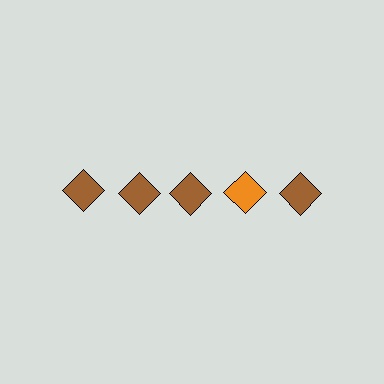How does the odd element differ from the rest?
It has a different color: orange instead of brown.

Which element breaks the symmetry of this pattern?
The orange diamond in the top row, second from right column breaks the symmetry. All other shapes are brown diamonds.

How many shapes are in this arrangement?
There are 5 shapes arranged in a grid pattern.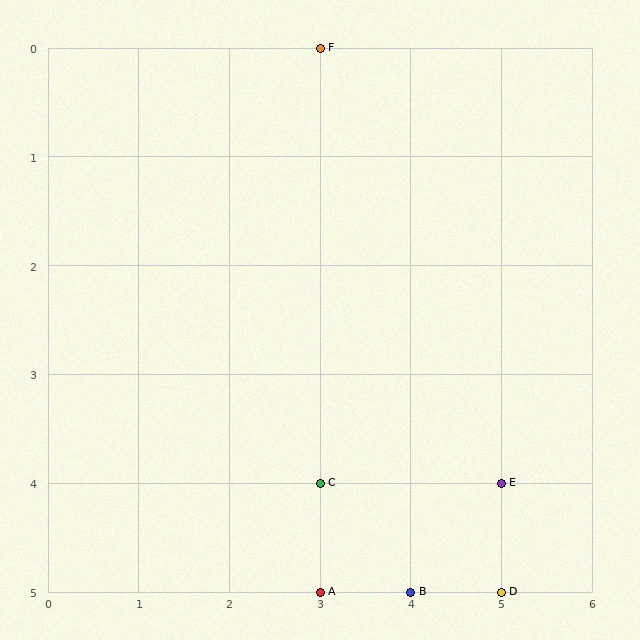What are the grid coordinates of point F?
Point F is at grid coordinates (3, 0).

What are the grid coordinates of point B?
Point B is at grid coordinates (4, 5).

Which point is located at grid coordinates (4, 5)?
Point B is at (4, 5).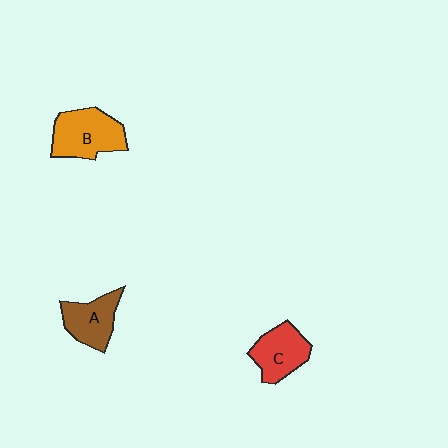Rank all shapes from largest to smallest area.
From largest to smallest: B (orange), C (red), A (brown).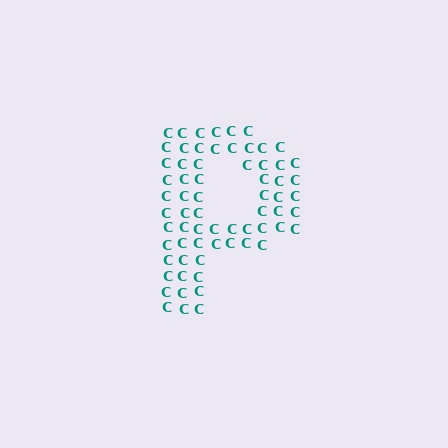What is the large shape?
The large shape is the letter P.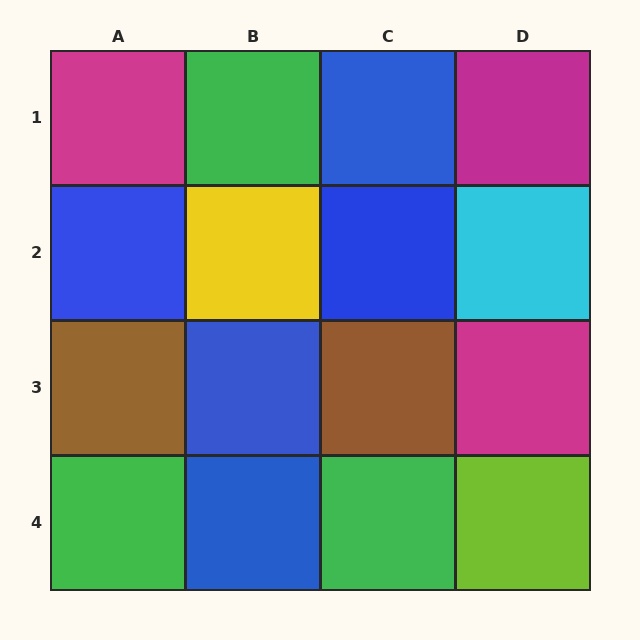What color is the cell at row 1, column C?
Blue.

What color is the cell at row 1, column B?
Green.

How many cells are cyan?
1 cell is cyan.